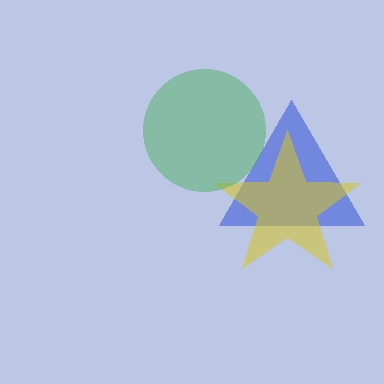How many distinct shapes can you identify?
There are 3 distinct shapes: a blue triangle, a yellow star, a green circle.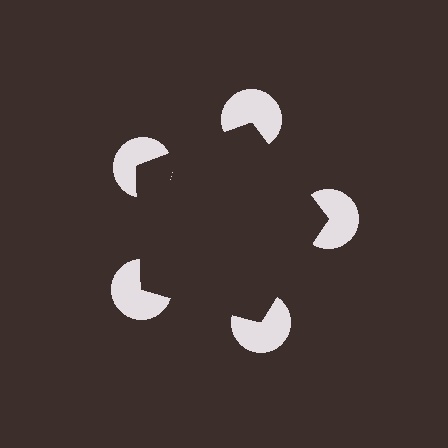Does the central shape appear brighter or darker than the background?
It typically appears slightly darker than the background, even though no actual brightness change is drawn.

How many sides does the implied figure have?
5 sides.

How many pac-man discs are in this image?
There are 5 — one at each vertex of the illusory pentagon.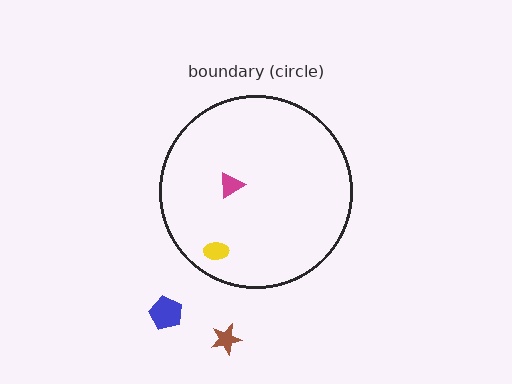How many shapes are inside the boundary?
2 inside, 2 outside.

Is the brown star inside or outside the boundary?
Outside.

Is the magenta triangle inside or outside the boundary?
Inside.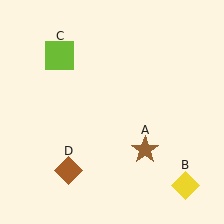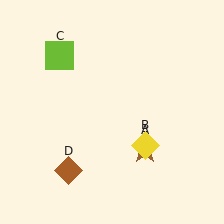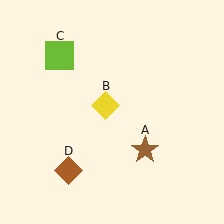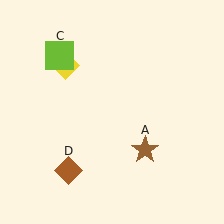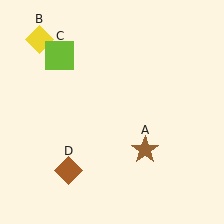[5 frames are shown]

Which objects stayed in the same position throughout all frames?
Brown star (object A) and lime square (object C) and brown diamond (object D) remained stationary.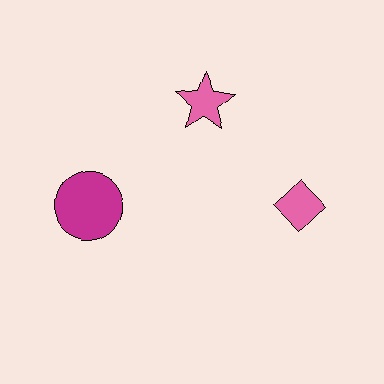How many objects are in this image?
There are 3 objects.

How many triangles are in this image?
There are no triangles.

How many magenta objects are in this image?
There is 1 magenta object.